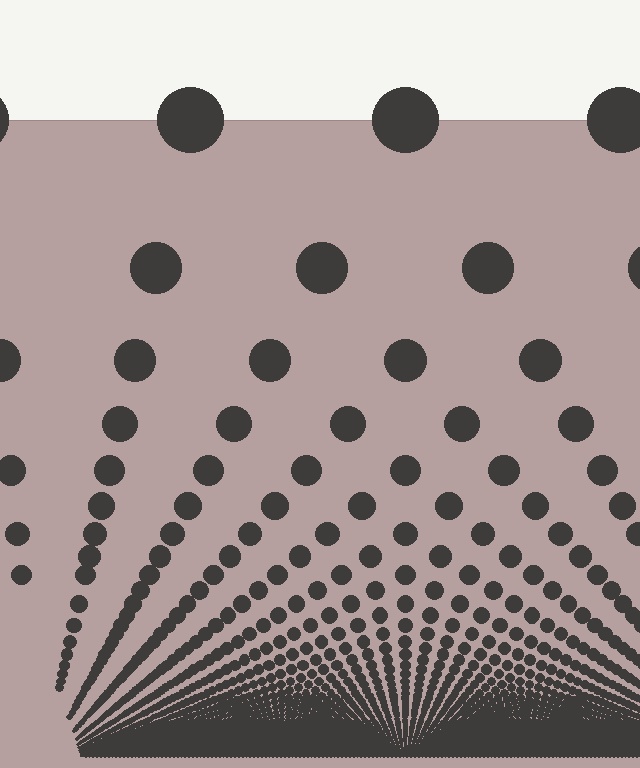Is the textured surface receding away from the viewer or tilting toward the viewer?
The surface appears to tilt toward the viewer. Texture elements get larger and sparser toward the top.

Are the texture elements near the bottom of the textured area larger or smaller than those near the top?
Smaller. The gradient is inverted — elements near the bottom are smaller and denser.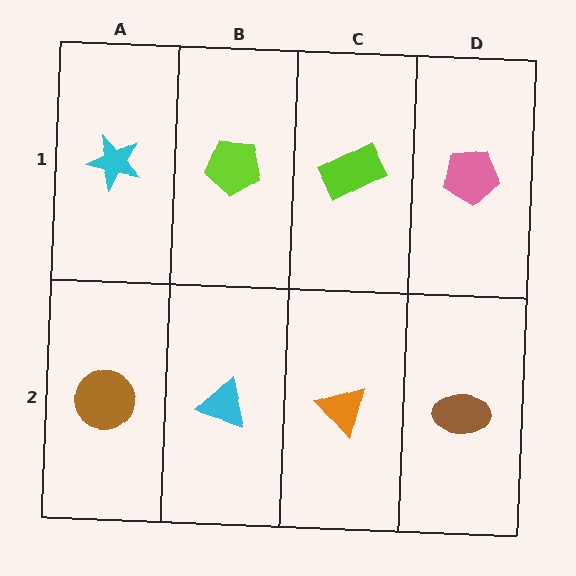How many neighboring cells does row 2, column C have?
3.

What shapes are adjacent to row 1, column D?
A brown ellipse (row 2, column D), a lime rectangle (row 1, column C).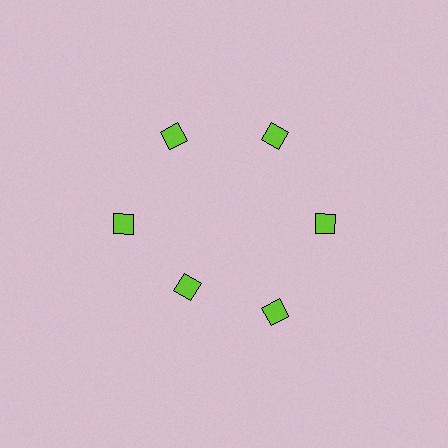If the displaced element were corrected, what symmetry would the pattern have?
It would have 6-fold rotational symmetry — the pattern would map onto itself every 60 degrees.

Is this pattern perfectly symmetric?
No. The 6 lime squares are arranged in a ring, but one element near the 7 o'clock position is pulled inward toward the center, breaking the 6-fold rotational symmetry.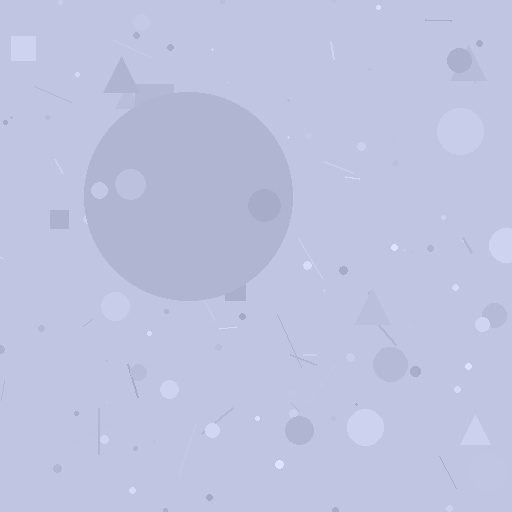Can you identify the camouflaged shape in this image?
The camouflaged shape is a circle.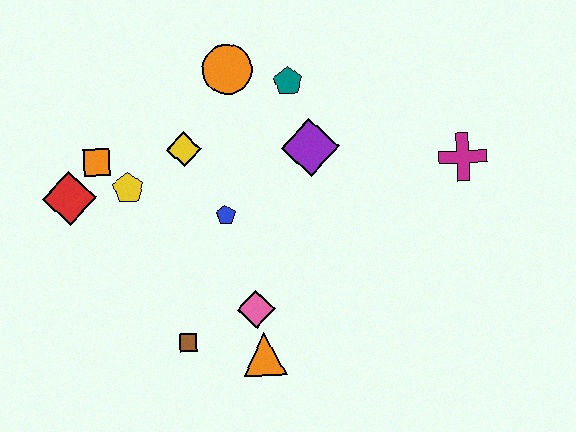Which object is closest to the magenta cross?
The purple diamond is closest to the magenta cross.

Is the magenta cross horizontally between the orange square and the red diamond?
No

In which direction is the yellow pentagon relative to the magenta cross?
The yellow pentagon is to the left of the magenta cross.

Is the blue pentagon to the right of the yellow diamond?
Yes